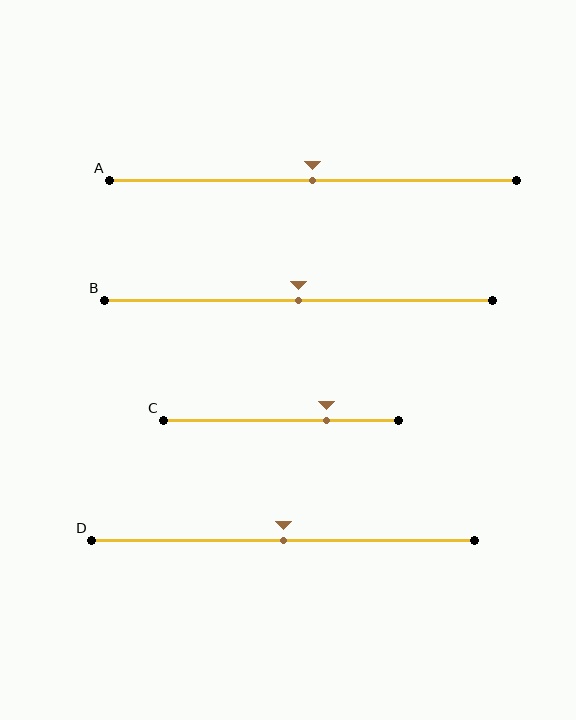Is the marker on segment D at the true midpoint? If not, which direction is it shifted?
Yes, the marker on segment D is at the true midpoint.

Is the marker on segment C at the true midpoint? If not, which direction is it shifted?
No, the marker on segment C is shifted to the right by about 19% of the segment length.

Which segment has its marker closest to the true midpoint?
Segment A has its marker closest to the true midpoint.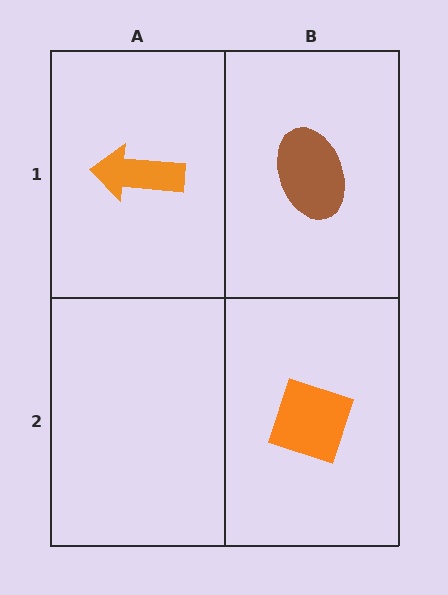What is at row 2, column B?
An orange diamond.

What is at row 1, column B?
A brown ellipse.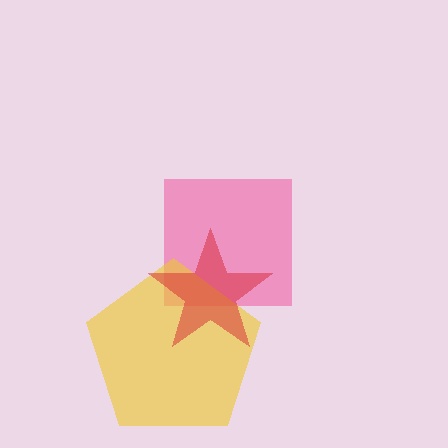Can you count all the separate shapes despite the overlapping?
Yes, there are 3 separate shapes.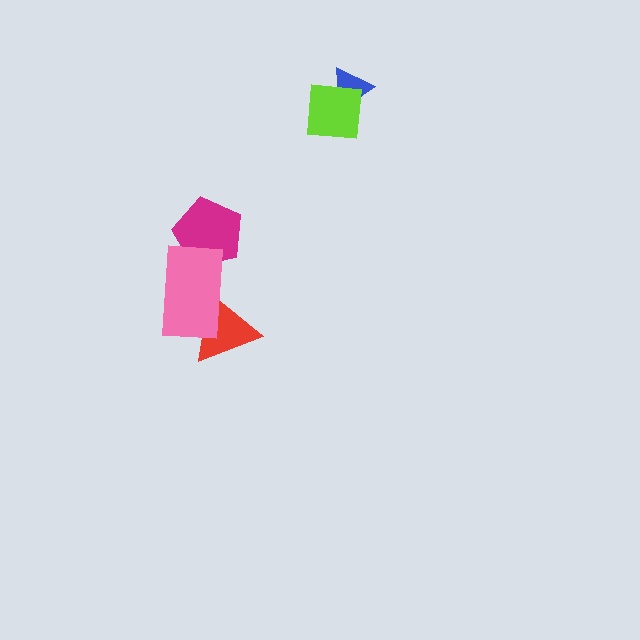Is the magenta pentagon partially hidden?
Yes, it is partially covered by another shape.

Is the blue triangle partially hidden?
Yes, it is partially covered by another shape.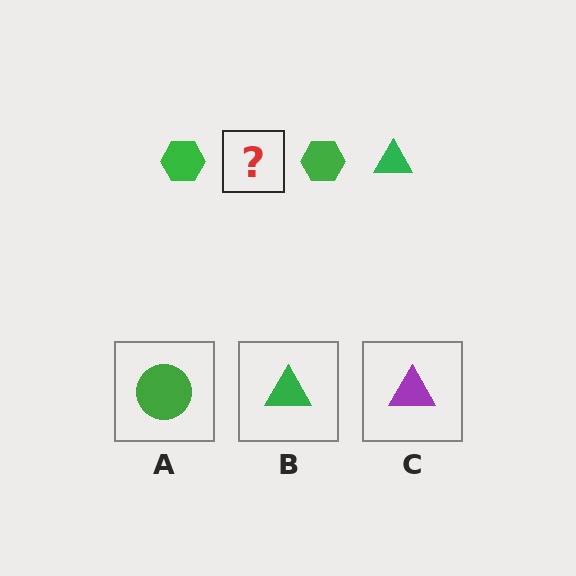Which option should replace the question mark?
Option B.